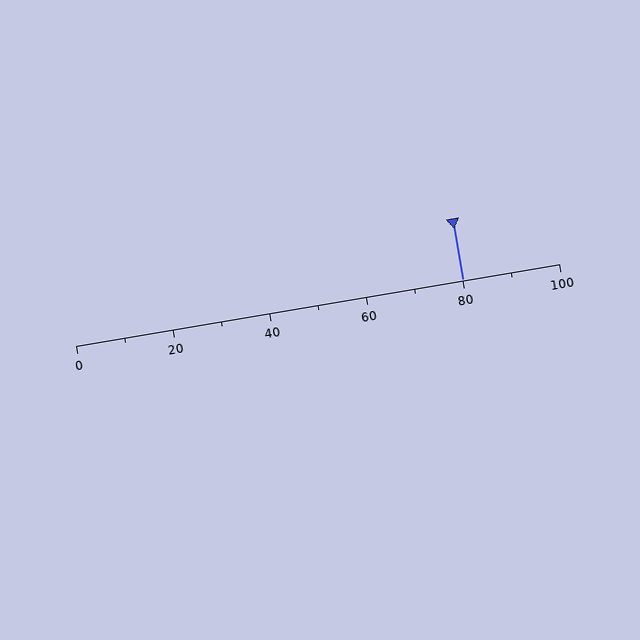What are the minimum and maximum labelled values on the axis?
The axis runs from 0 to 100.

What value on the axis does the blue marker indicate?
The marker indicates approximately 80.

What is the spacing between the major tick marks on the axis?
The major ticks are spaced 20 apart.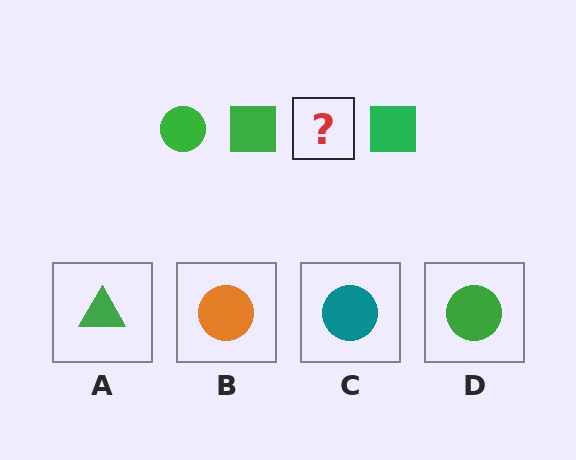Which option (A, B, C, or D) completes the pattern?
D.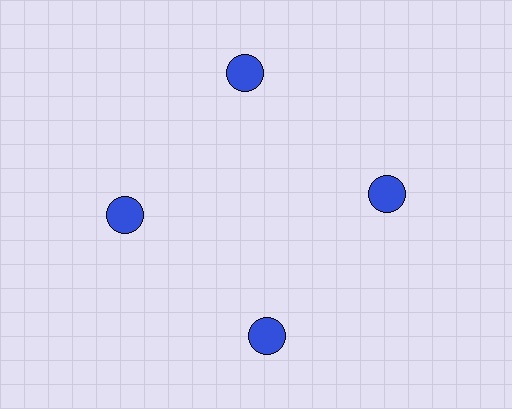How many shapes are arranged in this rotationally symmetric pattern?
There are 4 shapes, arranged in 4 groups of 1.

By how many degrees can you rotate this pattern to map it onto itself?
The pattern maps onto itself every 90 degrees of rotation.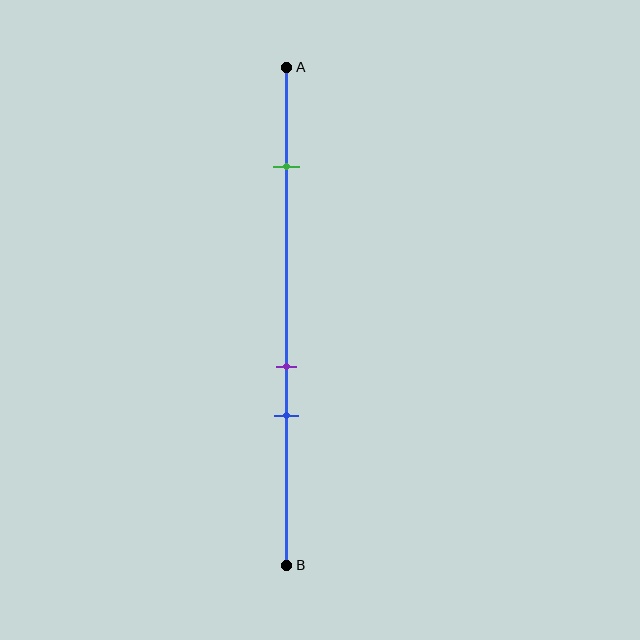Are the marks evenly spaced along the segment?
No, the marks are not evenly spaced.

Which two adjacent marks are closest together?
The purple and blue marks are the closest adjacent pair.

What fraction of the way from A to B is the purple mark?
The purple mark is approximately 60% (0.6) of the way from A to B.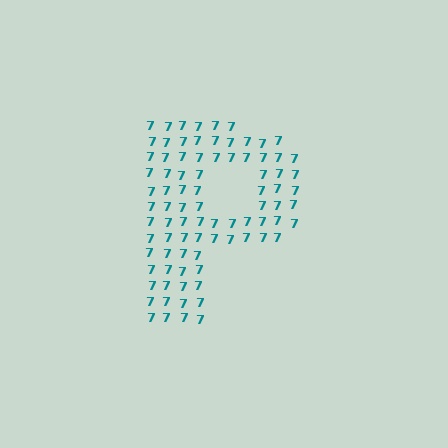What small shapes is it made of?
It is made of small digit 7's.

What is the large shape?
The large shape is the letter P.